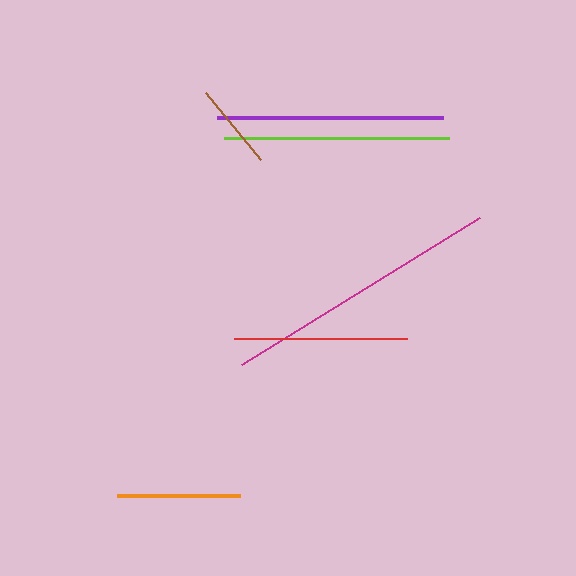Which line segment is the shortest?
The brown line is the shortest at approximately 87 pixels.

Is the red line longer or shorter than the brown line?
The red line is longer than the brown line.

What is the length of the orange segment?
The orange segment is approximately 123 pixels long.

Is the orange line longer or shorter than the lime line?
The lime line is longer than the orange line.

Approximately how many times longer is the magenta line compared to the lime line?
The magenta line is approximately 1.2 times the length of the lime line.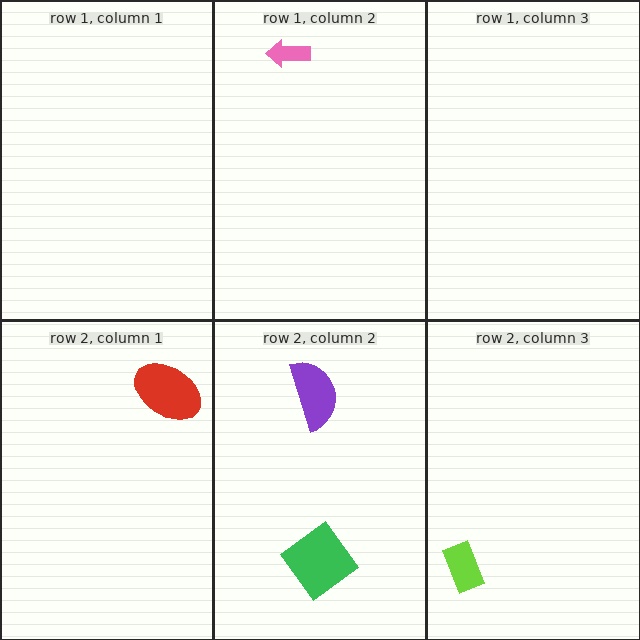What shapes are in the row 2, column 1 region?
The red ellipse.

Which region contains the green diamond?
The row 2, column 2 region.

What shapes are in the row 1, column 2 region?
The pink arrow.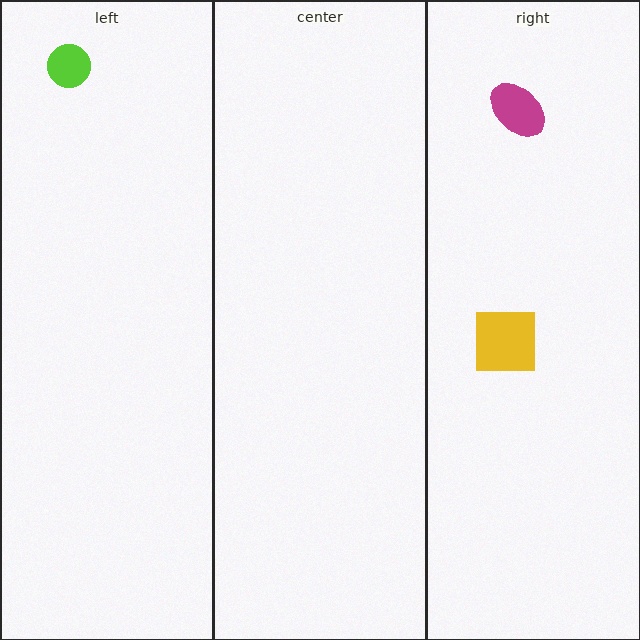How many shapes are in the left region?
1.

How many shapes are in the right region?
2.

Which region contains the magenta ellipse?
The right region.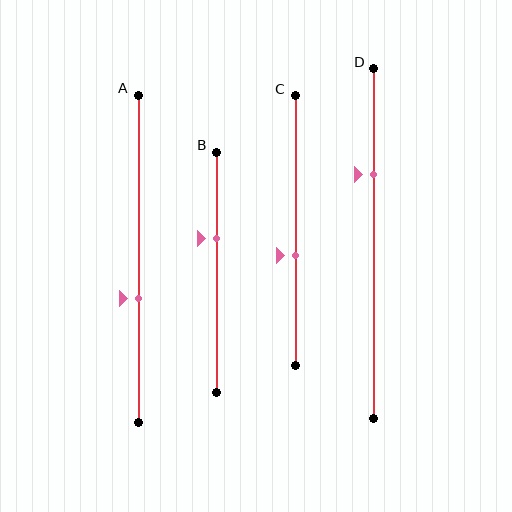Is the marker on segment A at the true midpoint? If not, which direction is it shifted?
No, the marker on segment A is shifted downward by about 12% of the segment length.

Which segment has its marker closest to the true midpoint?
Segment C has its marker closest to the true midpoint.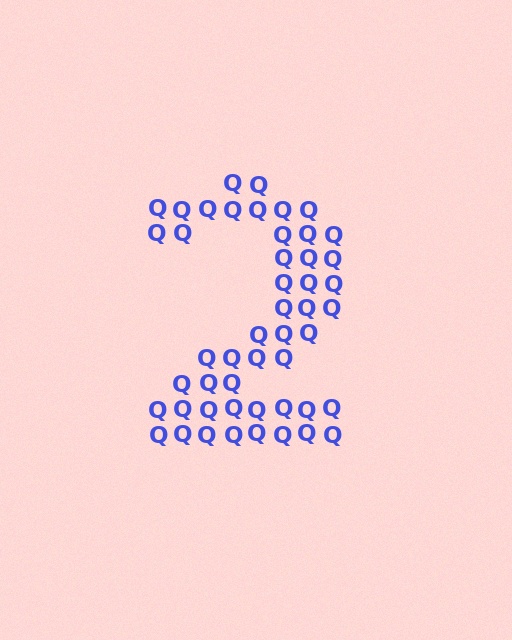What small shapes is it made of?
It is made of small letter Q's.